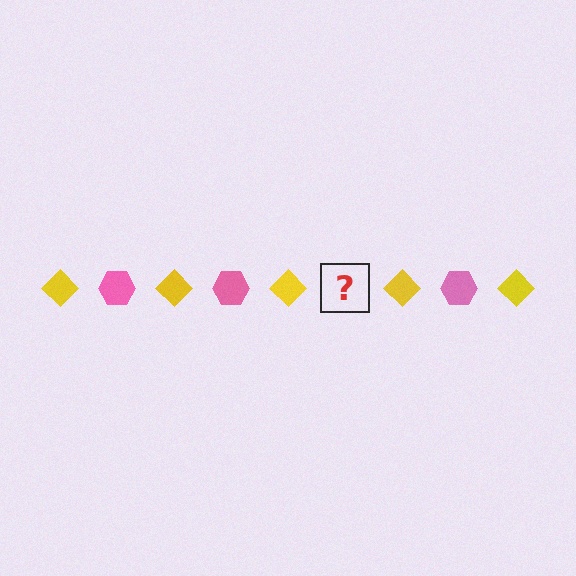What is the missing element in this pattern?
The missing element is a pink hexagon.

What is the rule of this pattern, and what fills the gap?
The rule is that the pattern alternates between yellow diamond and pink hexagon. The gap should be filled with a pink hexagon.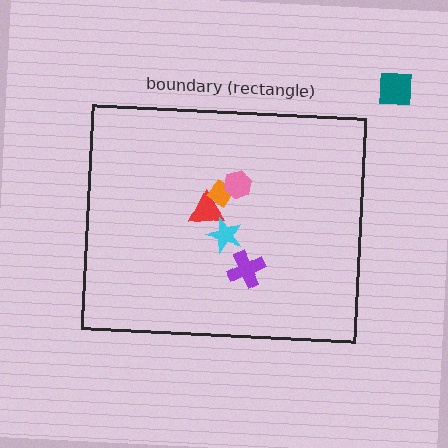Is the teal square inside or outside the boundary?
Outside.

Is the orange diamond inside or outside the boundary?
Inside.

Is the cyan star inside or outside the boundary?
Inside.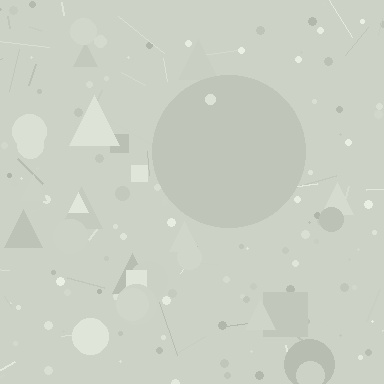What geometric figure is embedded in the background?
A circle is embedded in the background.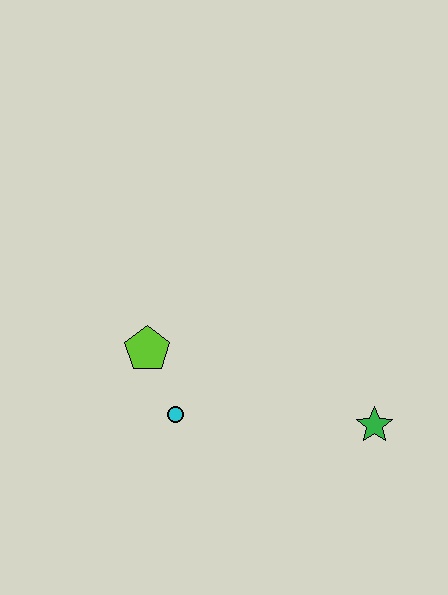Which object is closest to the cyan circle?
The lime pentagon is closest to the cyan circle.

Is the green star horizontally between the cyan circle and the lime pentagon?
No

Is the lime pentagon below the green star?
No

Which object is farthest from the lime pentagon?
The green star is farthest from the lime pentagon.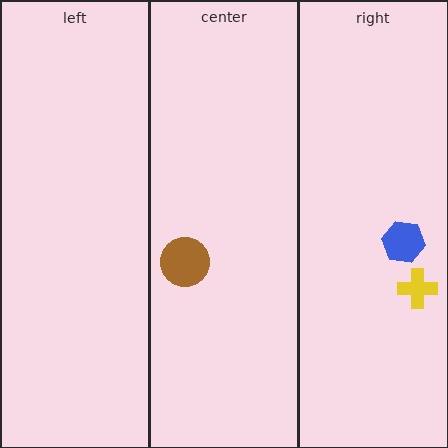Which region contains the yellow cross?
The right region.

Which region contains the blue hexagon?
The right region.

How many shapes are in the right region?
2.